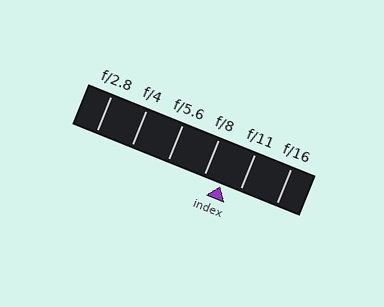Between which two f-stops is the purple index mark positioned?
The index mark is between f/8 and f/11.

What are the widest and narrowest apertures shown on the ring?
The widest aperture shown is f/2.8 and the narrowest is f/16.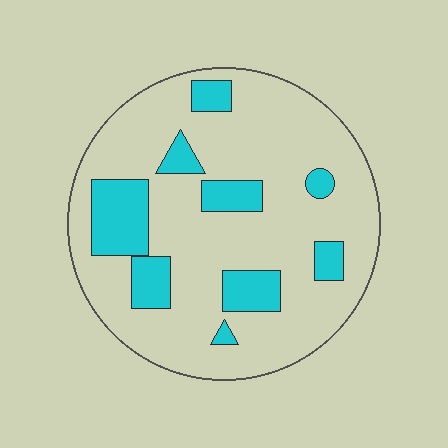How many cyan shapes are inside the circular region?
9.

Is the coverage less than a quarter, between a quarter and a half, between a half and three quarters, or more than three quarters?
Less than a quarter.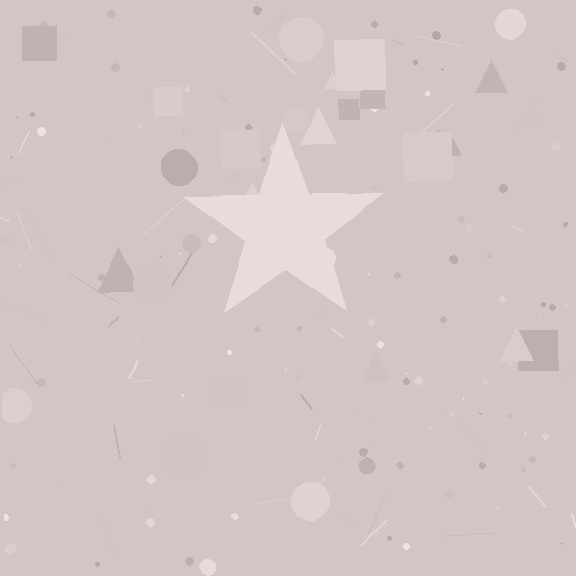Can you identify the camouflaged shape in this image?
The camouflaged shape is a star.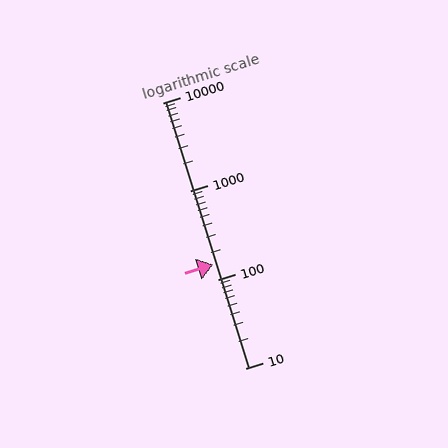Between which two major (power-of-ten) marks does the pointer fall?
The pointer is between 100 and 1000.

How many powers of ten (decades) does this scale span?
The scale spans 3 decades, from 10 to 10000.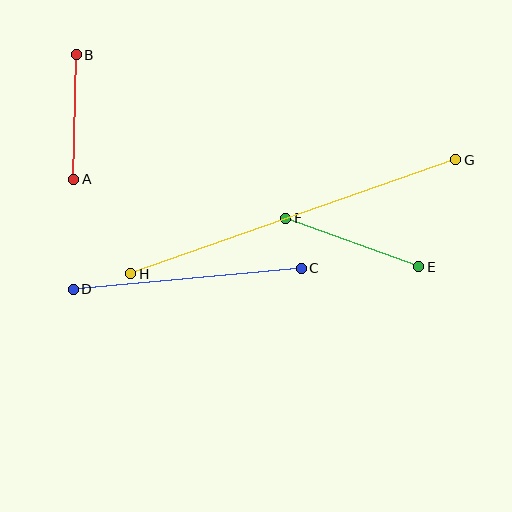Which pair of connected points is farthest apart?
Points G and H are farthest apart.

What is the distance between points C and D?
The distance is approximately 229 pixels.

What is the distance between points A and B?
The distance is approximately 125 pixels.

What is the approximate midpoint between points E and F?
The midpoint is at approximately (352, 243) pixels.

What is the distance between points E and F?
The distance is approximately 141 pixels.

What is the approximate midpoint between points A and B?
The midpoint is at approximately (75, 117) pixels.